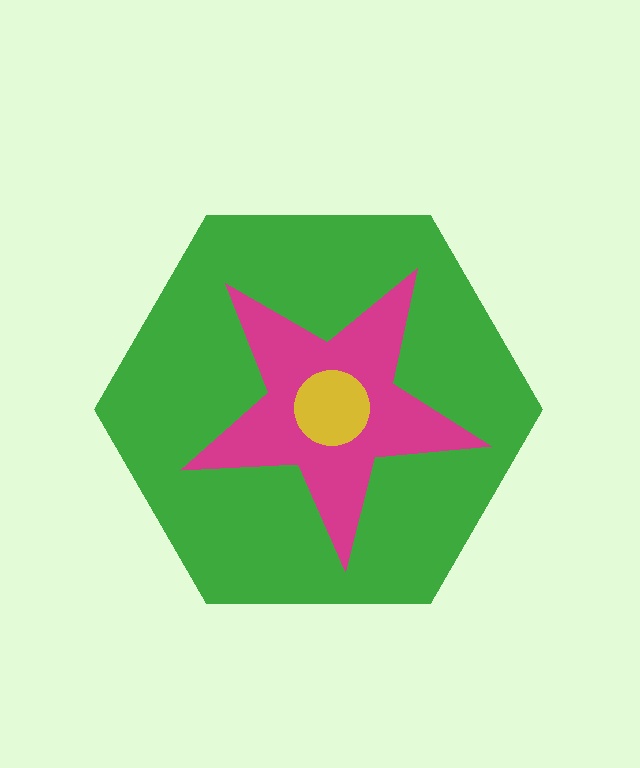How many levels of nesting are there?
3.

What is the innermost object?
The yellow circle.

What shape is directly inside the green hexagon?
The magenta star.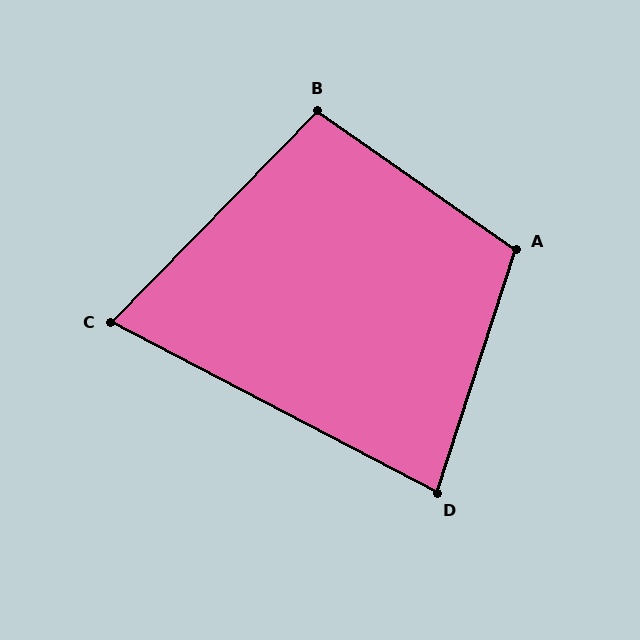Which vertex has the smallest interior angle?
C, at approximately 73 degrees.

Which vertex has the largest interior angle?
A, at approximately 107 degrees.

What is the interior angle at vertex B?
Approximately 100 degrees (obtuse).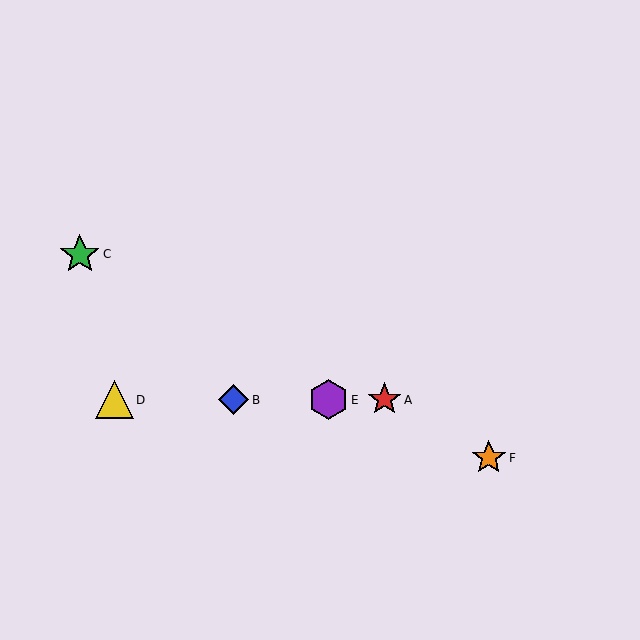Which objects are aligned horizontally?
Objects A, B, D, E are aligned horizontally.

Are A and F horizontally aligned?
No, A is at y≈400 and F is at y≈458.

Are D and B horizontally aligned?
Yes, both are at y≈400.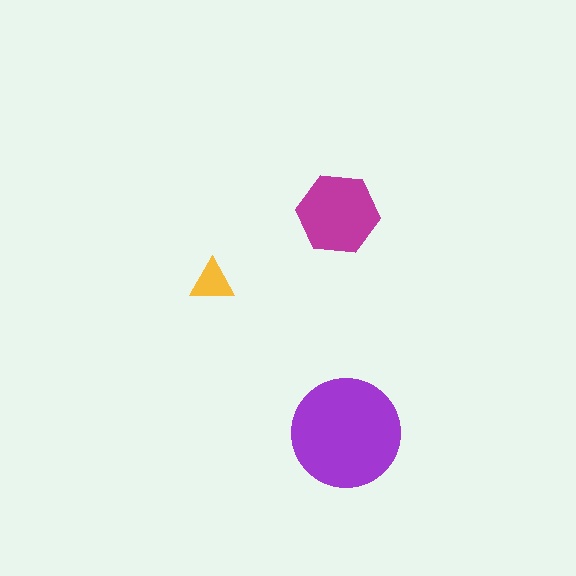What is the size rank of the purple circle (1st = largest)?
1st.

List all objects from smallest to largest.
The yellow triangle, the magenta hexagon, the purple circle.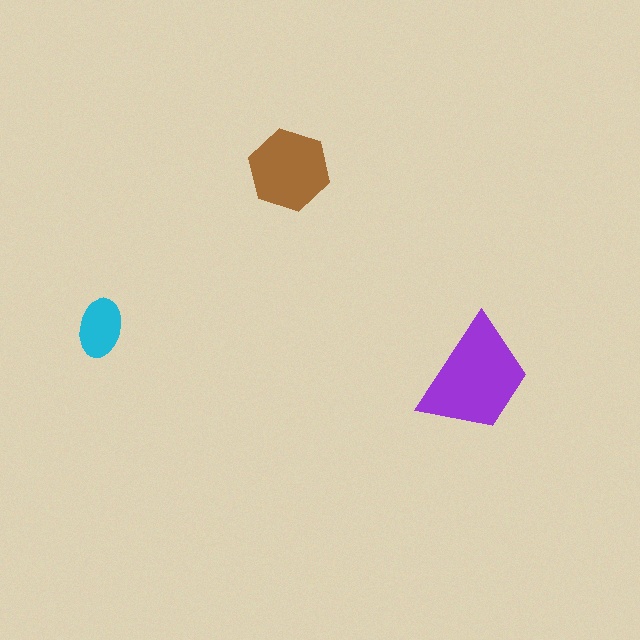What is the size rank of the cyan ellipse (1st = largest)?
3rd.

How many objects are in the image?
There are 3 objects in the image.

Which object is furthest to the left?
The cyan ellipse is leftmost.